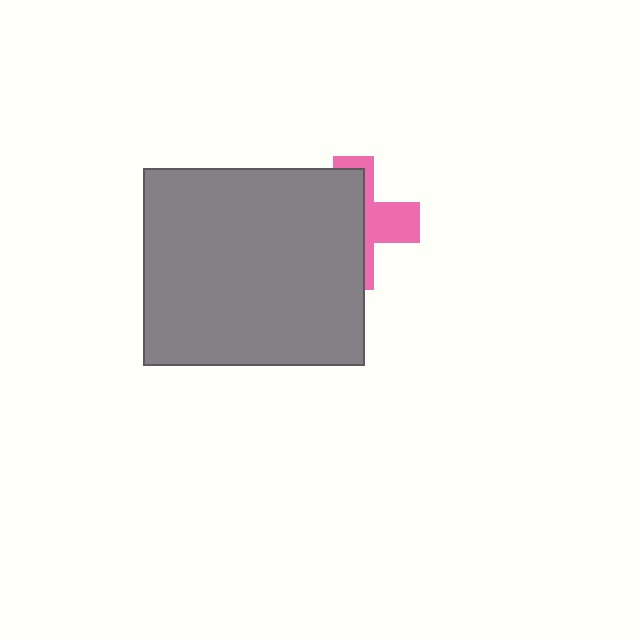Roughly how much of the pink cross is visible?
A small part of it is visible (roughly 36%).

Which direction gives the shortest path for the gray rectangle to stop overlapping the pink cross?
Moving left gives the shortest separation.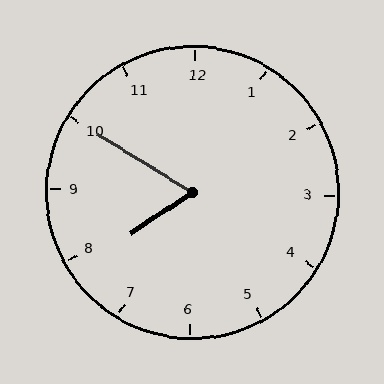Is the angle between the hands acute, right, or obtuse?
It is acute.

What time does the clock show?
7:50.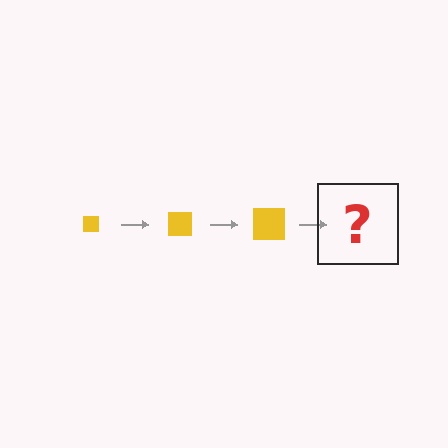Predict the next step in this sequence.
The next step is a yellow square, larger than the previous one.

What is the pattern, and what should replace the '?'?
The pattern is that the square gets progressively larger each step. The '?' should be a yellow square, larger than the previous one.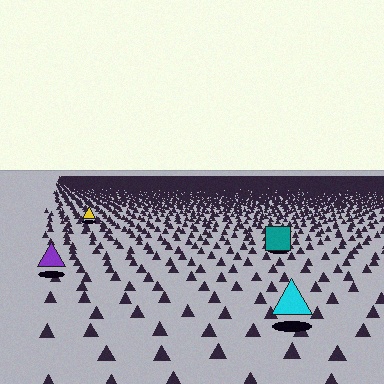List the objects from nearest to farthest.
From nearest to farthest: the cyan triangle, the purple triangle, the teal square, the yellow triangle.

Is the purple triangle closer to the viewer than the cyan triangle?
No. The cyan triangle is closer — you can tell from the texture gradient: the ground texture is coarser near it.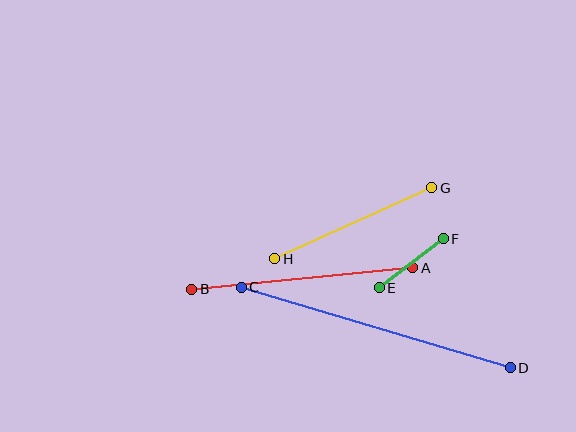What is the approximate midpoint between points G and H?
The midpoint is at approximately (353, 223) pixels.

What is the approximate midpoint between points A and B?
The midpoint is at approximately (302, 279) pixels.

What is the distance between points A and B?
The distance is approximately 222 pixels.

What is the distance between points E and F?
The distance is approximately 81 pixels.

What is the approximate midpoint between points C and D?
The midpoint is at approximately (376, 327) pixels.